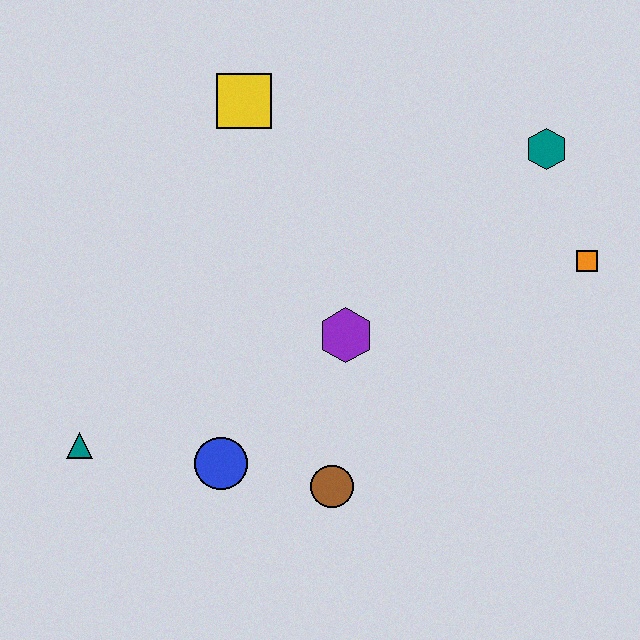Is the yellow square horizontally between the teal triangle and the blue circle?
No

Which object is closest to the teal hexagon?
The orange square is closest to the teal hexagon.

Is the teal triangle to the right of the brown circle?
No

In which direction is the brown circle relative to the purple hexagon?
The brown circle is below the purple hexagon.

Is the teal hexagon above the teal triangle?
Yes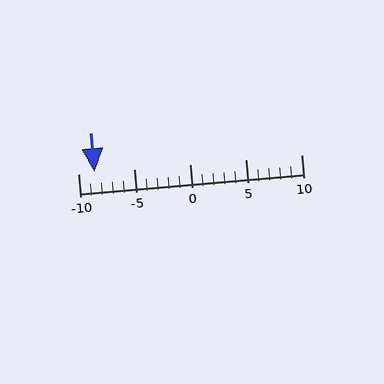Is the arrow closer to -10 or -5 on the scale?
The arrow is closer to -10.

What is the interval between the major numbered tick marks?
The major tick marks are spaced 5 units apart.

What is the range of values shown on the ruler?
The ruler shows values from -10 to 10.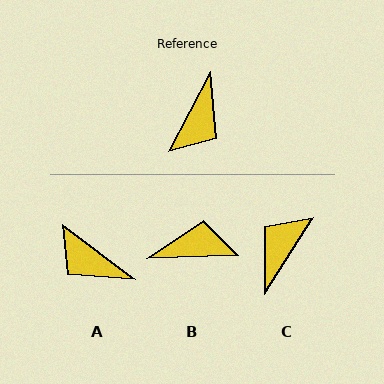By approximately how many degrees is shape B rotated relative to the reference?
Approximately 120 degrees counter-clockwise.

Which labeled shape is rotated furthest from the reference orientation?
C, about 175 degrees away.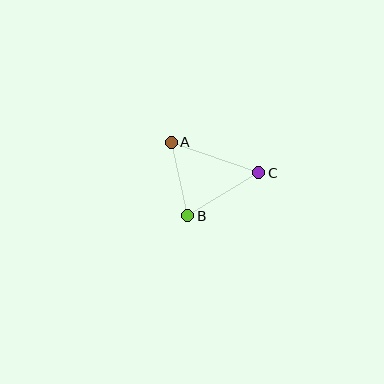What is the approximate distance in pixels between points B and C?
The distance between B and C is approximately 83 pixels.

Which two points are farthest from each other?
Points A and C are farthest from each other.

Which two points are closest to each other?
Points A and B are closest to each other.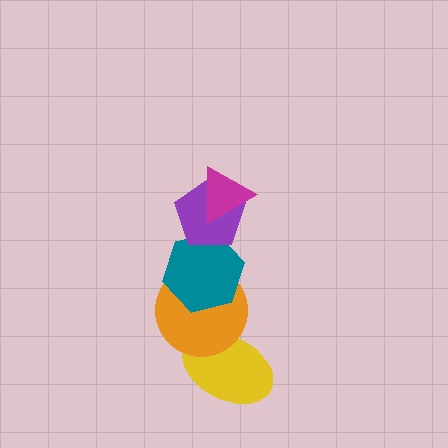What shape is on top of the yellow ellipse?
The orange circle is on top of the yellow ellipse.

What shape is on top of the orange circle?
The teal hexagon is on top of the orange circle.